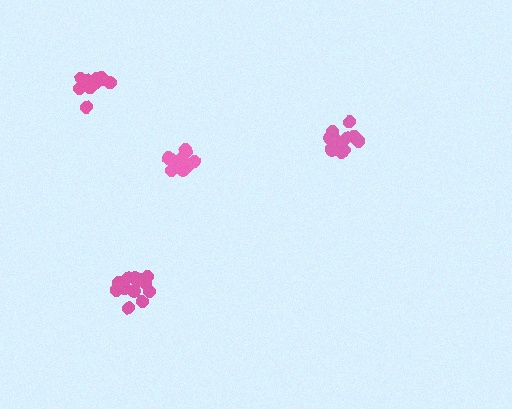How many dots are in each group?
Group 1: 12 dots, Group 2: 10 dots, Group 3: 13 dots, Group 4: 12 dots (47 total).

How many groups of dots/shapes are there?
There are 4 groups.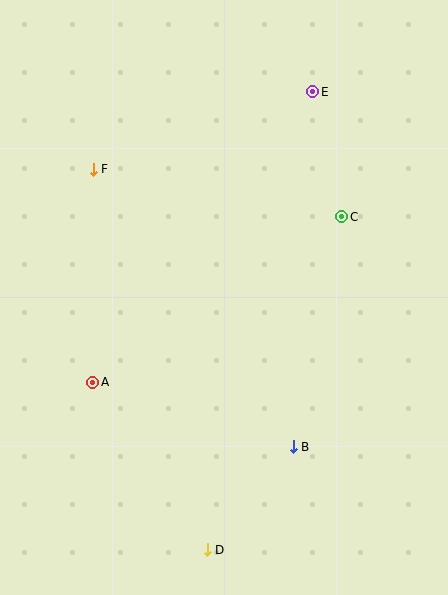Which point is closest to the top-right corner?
Point E is closest to the top-right corner.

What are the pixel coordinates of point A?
Point A is at (93, 382).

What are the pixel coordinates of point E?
Point E is at (313, 92).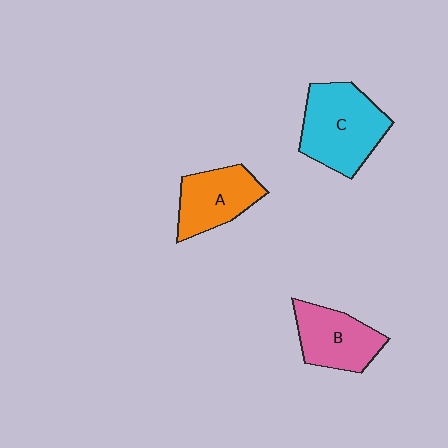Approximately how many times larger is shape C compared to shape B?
Approximately 1.4 times.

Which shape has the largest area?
Shape C (cyan).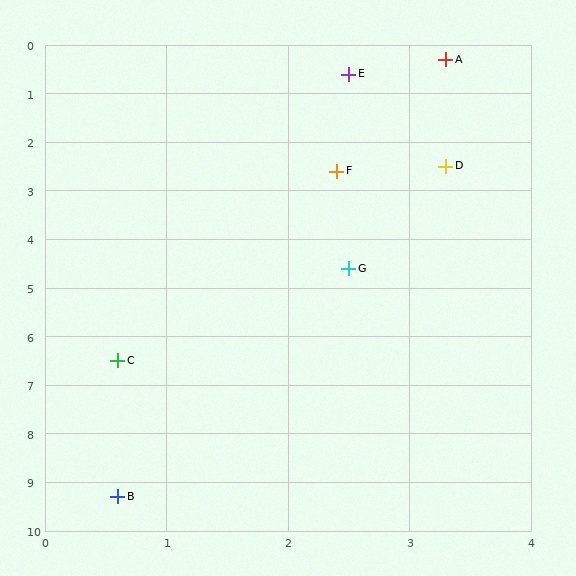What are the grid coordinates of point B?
Point B is at approximately (0.6, 9.3).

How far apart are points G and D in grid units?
Points G and D are about 2.2 grid units apart.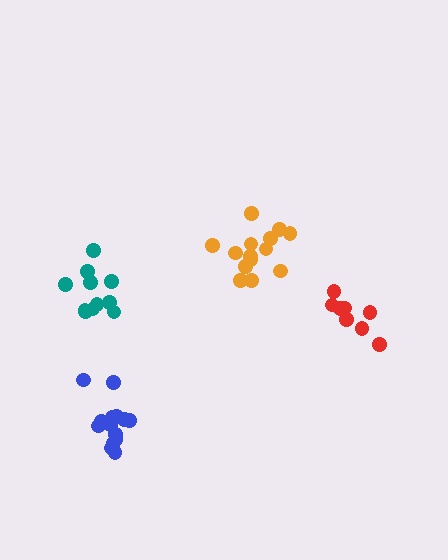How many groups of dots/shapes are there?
There are 4 groups.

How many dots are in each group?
Group 1: 8 dots, Group 2: 14 dots, Group 3: 11 dots, Group 4: 14 dots (47 total).